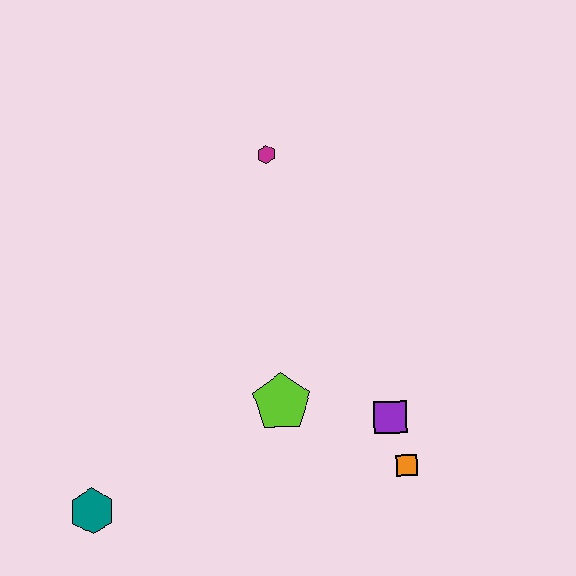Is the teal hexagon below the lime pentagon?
Yes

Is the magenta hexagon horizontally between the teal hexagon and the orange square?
Yes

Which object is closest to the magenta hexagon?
The lime pentagon is closest to the magenta hexagon.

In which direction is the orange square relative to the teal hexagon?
The orange square is to the right of the teal hexagon.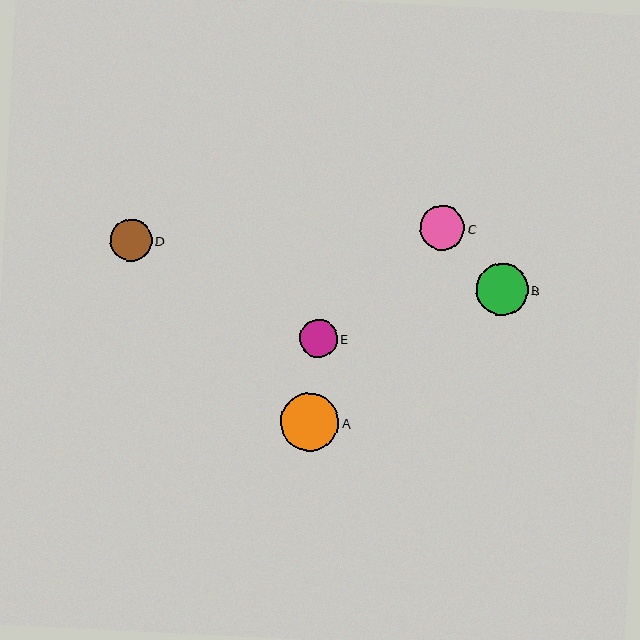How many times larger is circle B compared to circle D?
Circle B is approximately 1.2 times the size of circle D.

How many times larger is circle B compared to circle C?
Circle B is approximately 1.2 times the size of circle C.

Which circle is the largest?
Circle A is the largest with a size of approximately 58 pixels.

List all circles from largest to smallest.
From largest to smallest: A, B, C, D, E.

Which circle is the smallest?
Circle E is the smallest with a size of approximately 38 pixels.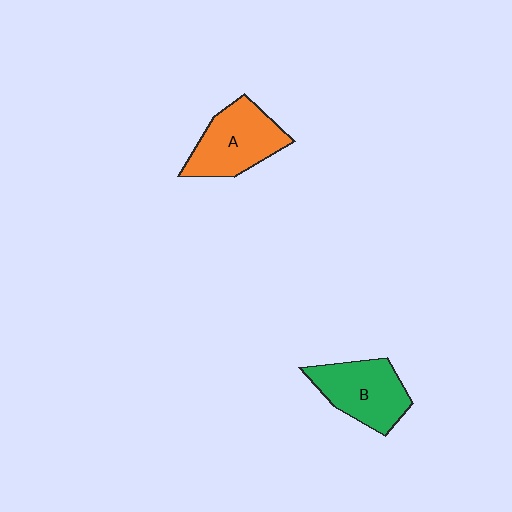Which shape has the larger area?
Shape A (orange).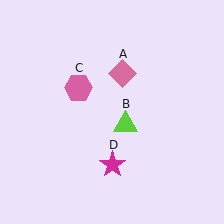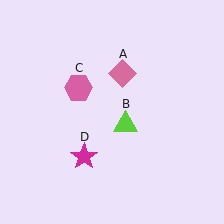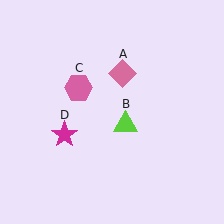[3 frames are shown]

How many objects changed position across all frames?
1 object changed position: magenta star (object D).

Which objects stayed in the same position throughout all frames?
Pink diamond (object A) and lime triangle (object B) and pink hexagon (object C) remained stationary.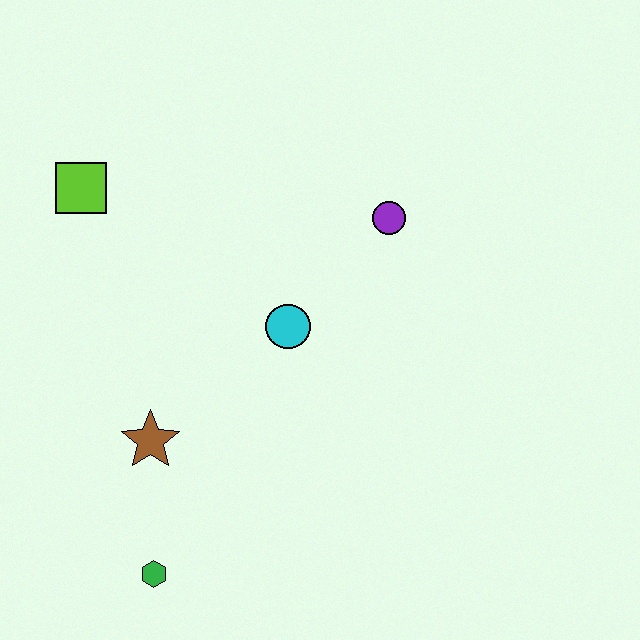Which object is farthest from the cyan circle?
The green hexagon is farthest from the cyan circle.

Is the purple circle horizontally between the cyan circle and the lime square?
No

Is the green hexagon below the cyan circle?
Yes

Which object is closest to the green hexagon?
The brown star is closest to the green hexagon.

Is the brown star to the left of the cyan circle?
Yes